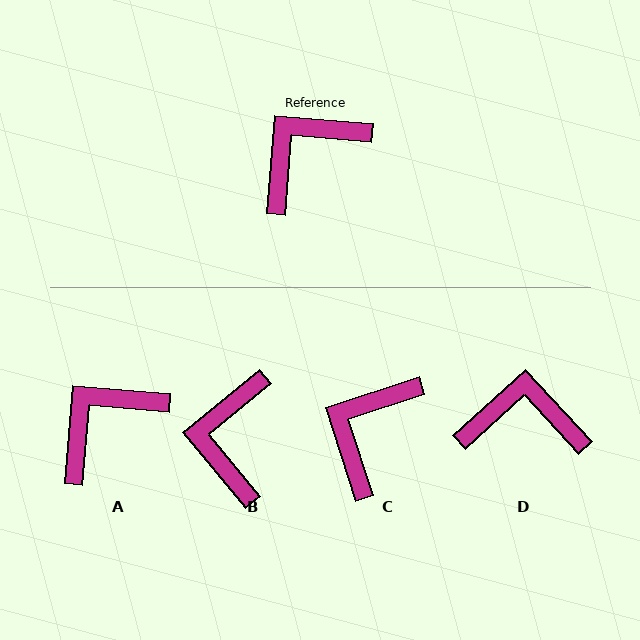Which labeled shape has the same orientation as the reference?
A.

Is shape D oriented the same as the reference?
No, it is off by about 43 degrees.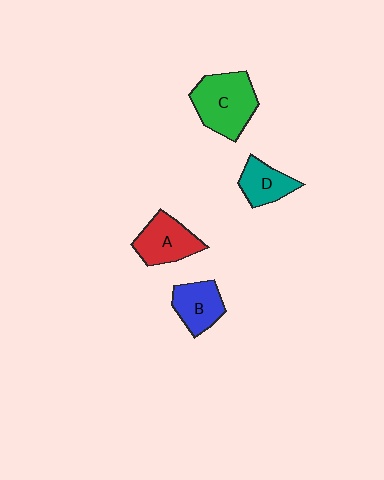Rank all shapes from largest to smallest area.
From largest to smallest: C (green), A (red), B (blue), D (teal).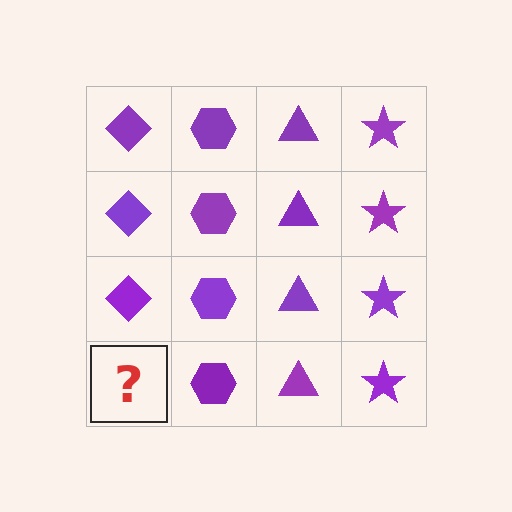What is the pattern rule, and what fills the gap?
The rule is that each column has a consistent shape. The gap should be filled with a purple diamond.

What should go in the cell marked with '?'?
The missing cell should contain a purple diamond.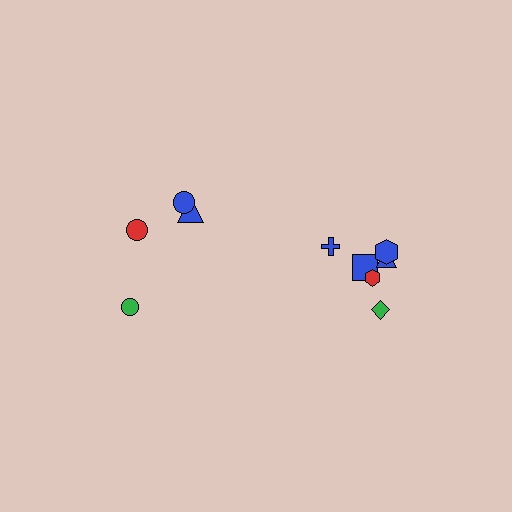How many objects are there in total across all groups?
There are 10 objects.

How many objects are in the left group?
There are 4 objects.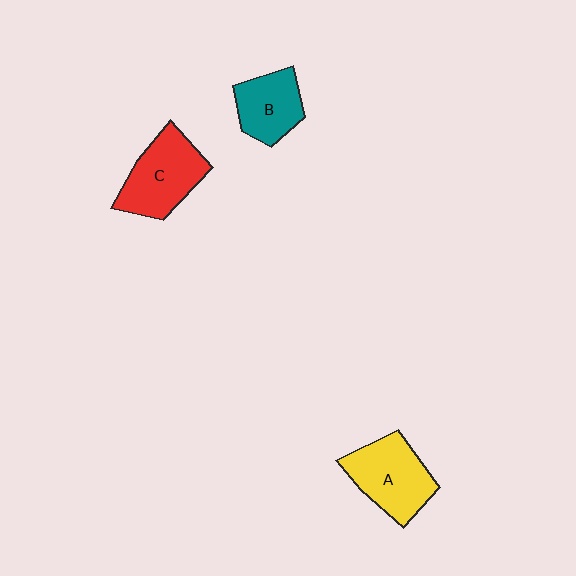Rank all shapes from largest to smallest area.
From largest to smallest: C (red), A (yellow), B (teal).